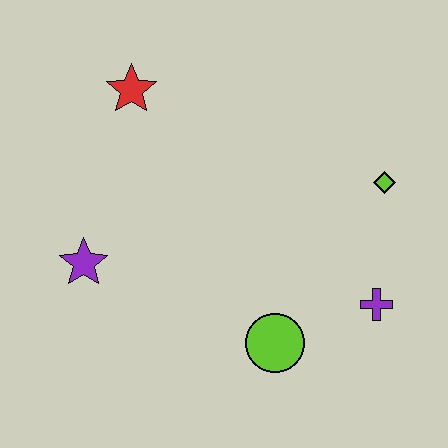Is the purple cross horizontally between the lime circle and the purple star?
No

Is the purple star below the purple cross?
No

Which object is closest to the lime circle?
The purple cross is closest to the lime circle.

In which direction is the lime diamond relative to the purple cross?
The lime diamond is above the purple cross.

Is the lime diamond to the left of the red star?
No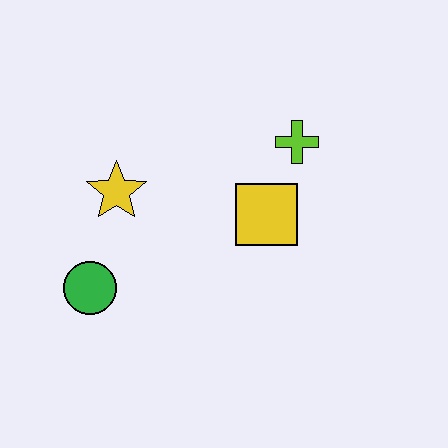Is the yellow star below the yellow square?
No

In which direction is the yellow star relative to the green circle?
The yellow star is above the green circle.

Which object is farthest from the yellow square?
The green circle is farthest from the yellow square.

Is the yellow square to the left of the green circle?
No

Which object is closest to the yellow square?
The lime cross is closest to the yellow square.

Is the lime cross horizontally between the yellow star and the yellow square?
No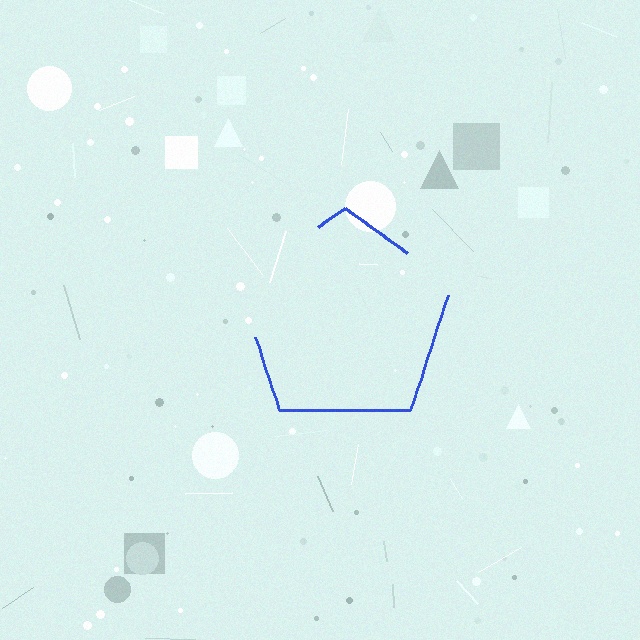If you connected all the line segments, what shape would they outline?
They would outline a pentagon.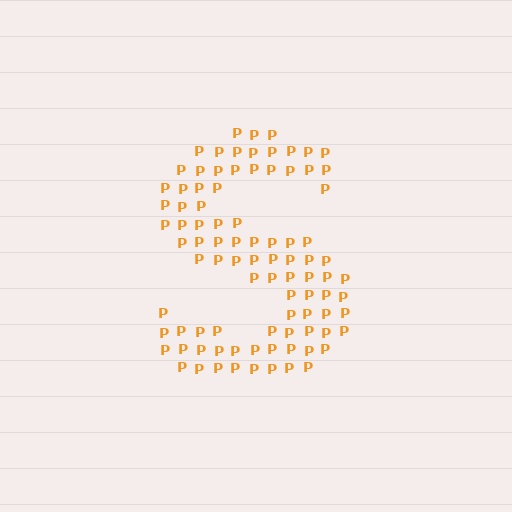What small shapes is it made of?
It is made of small letter P's.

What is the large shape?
The large shape is the letter S.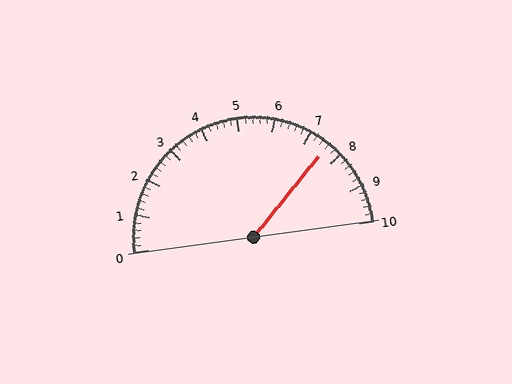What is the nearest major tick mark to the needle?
The nearest major tick mark is 8.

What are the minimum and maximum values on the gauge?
The gauge ranges from 0 to 10.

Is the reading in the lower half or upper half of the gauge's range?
The reading is in the upper half of the range (0 to 10).